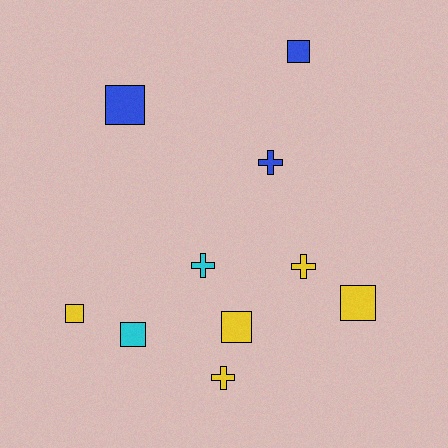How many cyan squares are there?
There is 1 cyan square.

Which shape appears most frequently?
Square, with 6 objects.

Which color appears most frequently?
Yellow, with 5 objects.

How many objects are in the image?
There are 10 objects.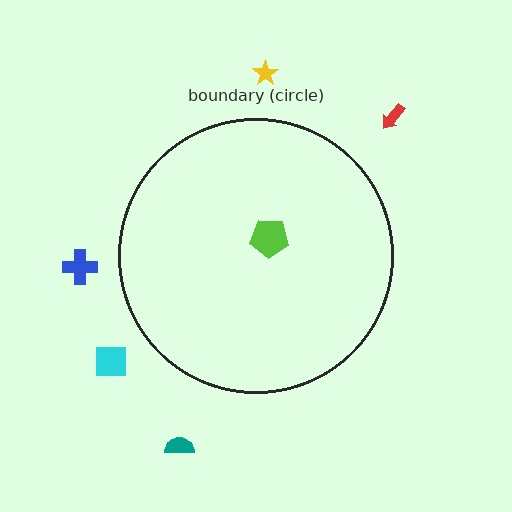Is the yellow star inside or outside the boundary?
Outside.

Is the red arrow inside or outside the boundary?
Outside.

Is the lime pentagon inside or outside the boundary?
Inside.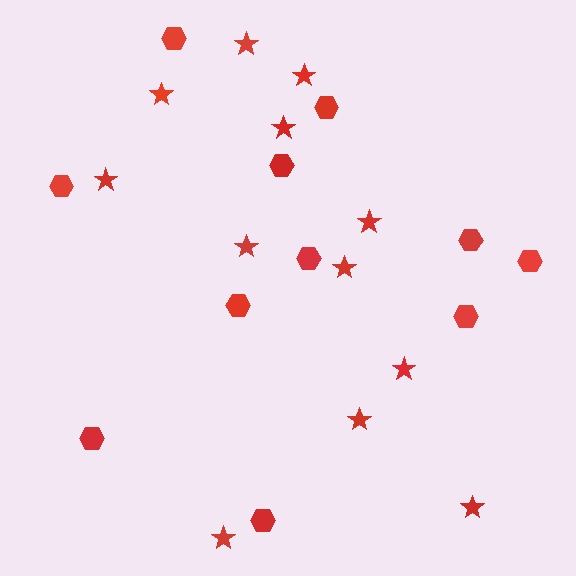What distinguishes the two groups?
There are 2 groups: one group of stars (12) and one group of hexagons (11).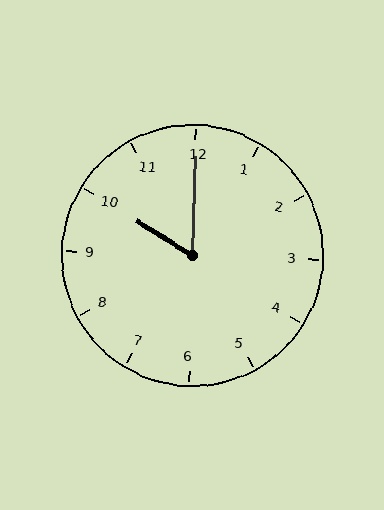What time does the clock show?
10:00.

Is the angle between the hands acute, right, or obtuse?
It is acute.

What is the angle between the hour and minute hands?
Approximately 60 degrees.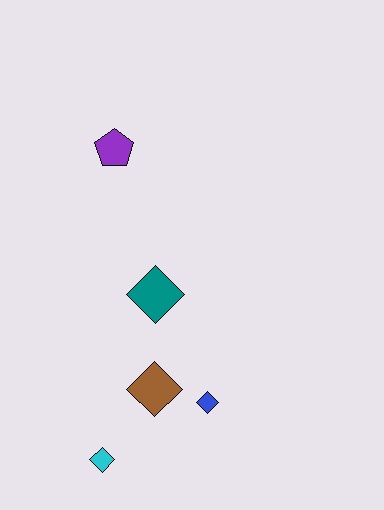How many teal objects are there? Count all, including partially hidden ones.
There is 1 teal object.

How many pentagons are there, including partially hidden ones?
There is 1 pentagon.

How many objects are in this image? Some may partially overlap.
There are 5 objects.